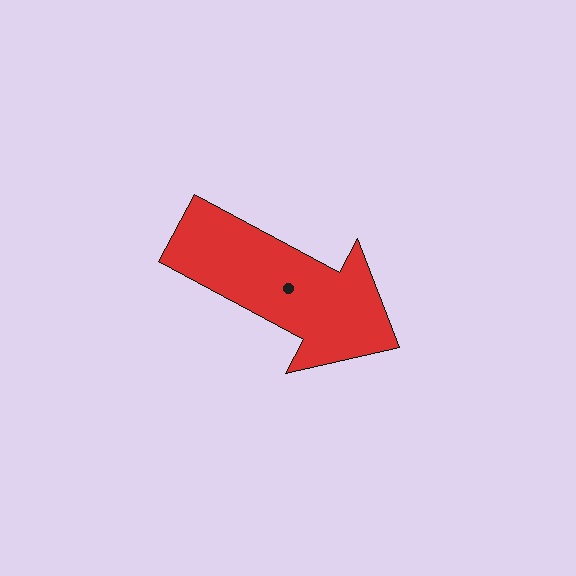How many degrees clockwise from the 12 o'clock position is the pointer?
Approximately 118 degrees.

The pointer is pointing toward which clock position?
Roughly 4 o'clock.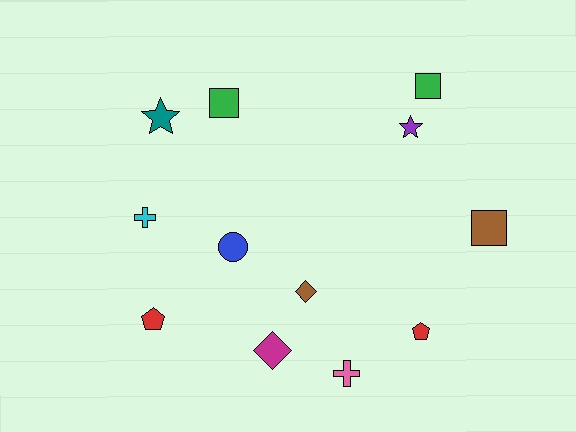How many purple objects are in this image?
There is 1 purple object.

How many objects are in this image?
There are 12 objects.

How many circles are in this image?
There is 1 circle.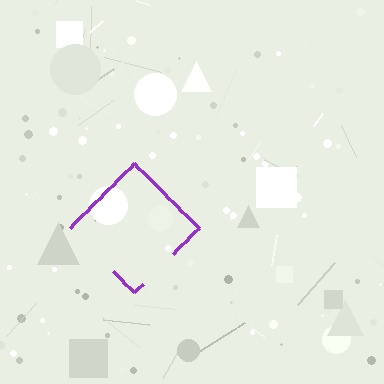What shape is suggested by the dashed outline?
The dashed outline suggests a diamond.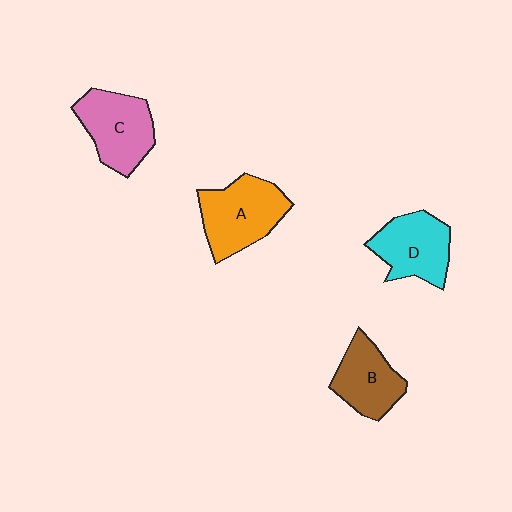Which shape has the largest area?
Shape A (orange).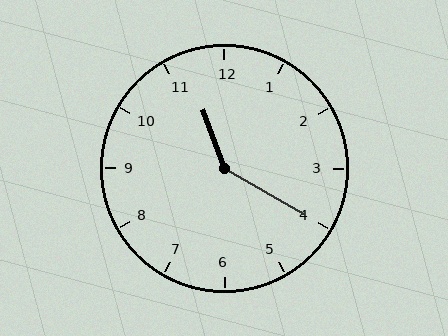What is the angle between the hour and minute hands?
Approximately 140 degrees.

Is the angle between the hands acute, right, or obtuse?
It is obtuse.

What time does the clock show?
11:20.